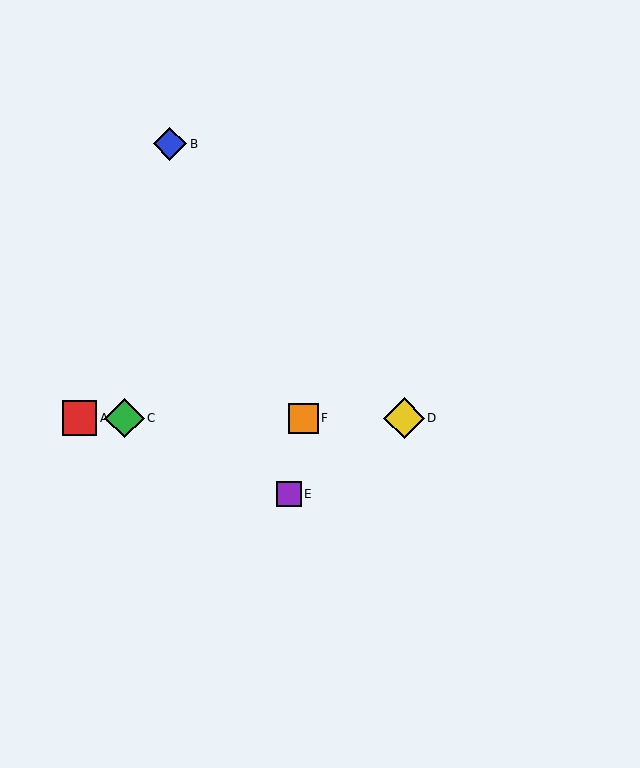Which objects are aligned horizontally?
Objects A, C, D, F are aligned horizontally.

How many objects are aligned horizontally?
4 objects (A, C, D, F) are aligned horizontally.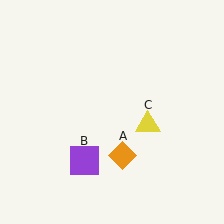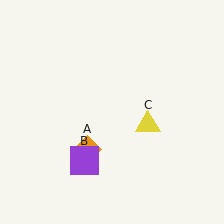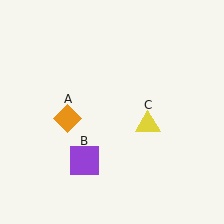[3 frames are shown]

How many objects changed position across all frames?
1 object changed position: orange diamond (object A).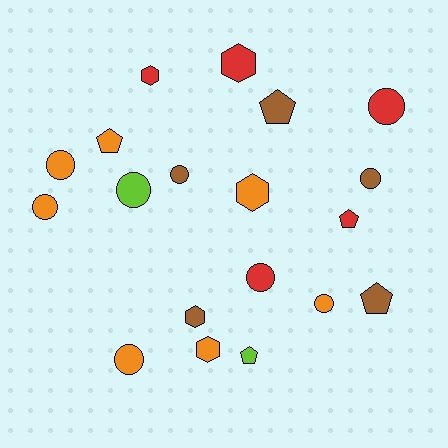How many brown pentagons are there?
There are 2 brown pentagons.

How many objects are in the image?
There are 19 objects.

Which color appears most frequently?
Orange, with 7 objects.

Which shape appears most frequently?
Circle, with 9 objects.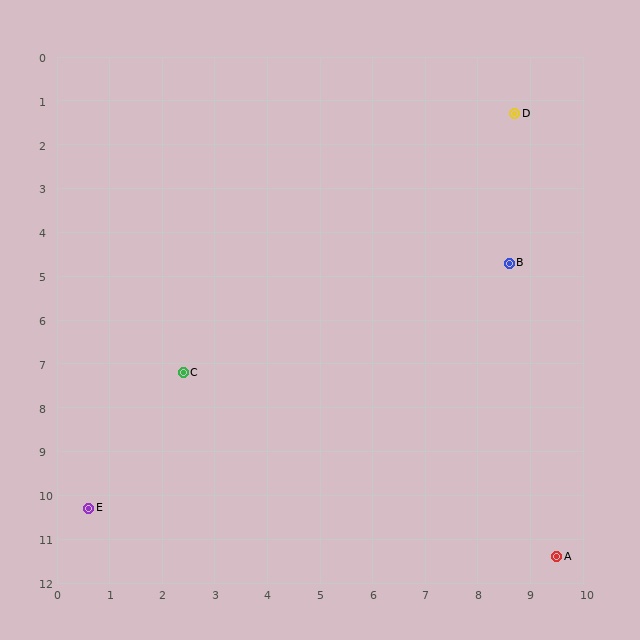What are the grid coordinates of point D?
Point D is at approximately (8.7, 1.3).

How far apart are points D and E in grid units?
Points D and E are about 12.1 grid units apart.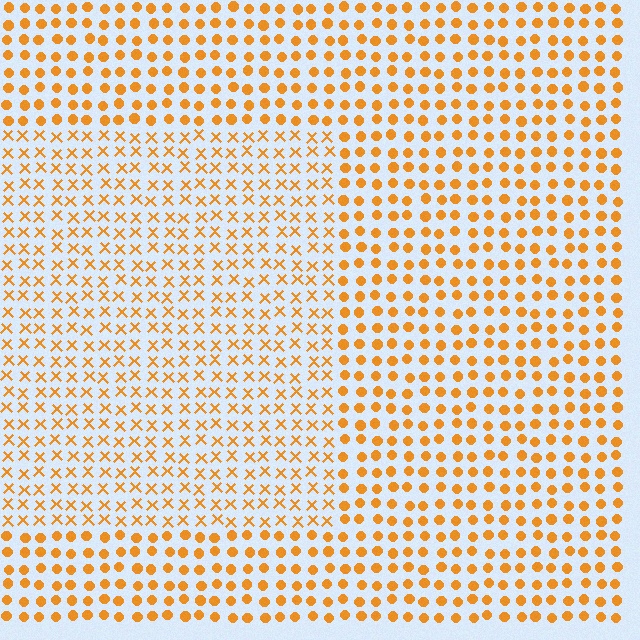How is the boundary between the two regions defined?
The boundary is defined by a change in element shape: X marks inside vs. circles outside. All elements share the same color and spacing.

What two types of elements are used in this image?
The image uses X marks inside the rectangle region and circles outside it.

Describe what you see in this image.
The image is filled with small orange elements arranged in a uniform grid. A rectangle-shaped region contains X marks, while the surrounding area contains circles. The boundary is defined purely by the change in element shape.